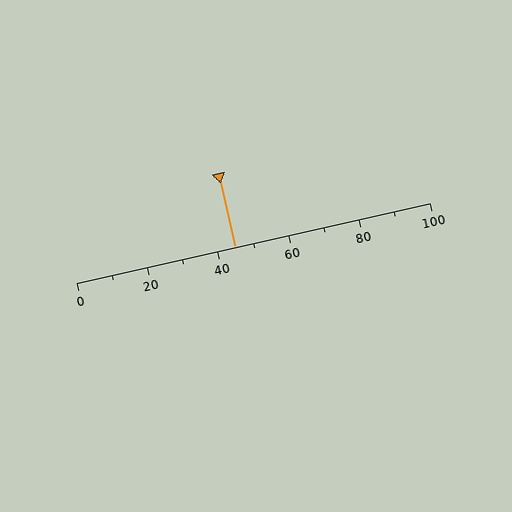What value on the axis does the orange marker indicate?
The marker indicates approximately 45.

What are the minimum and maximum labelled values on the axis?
The axis runs from 0 to 100.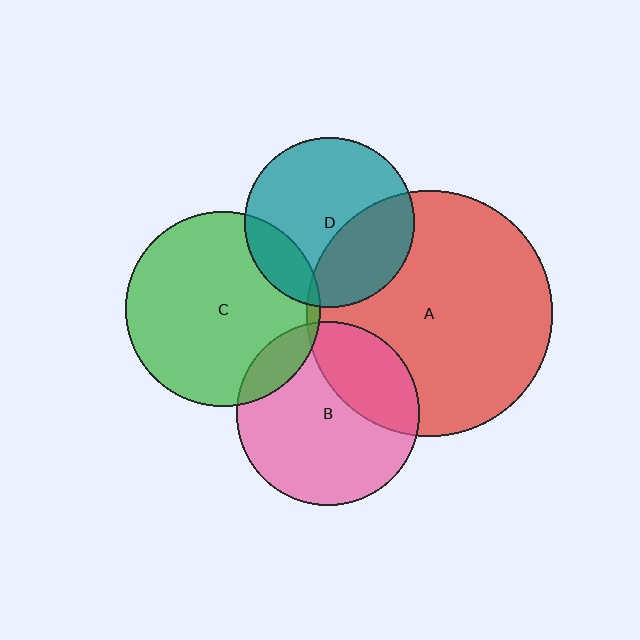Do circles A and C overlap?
Yes.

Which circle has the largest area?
Circle A (red).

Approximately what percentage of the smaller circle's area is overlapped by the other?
Approximately 5%.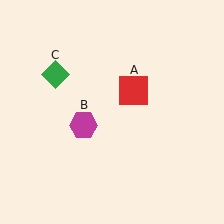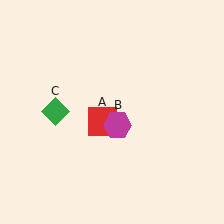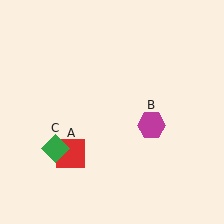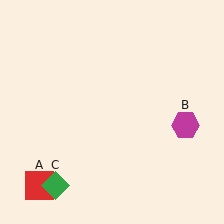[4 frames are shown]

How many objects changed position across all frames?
3 objects changed position: red square (object A), magenta hexagon (object B), green diamond (object C).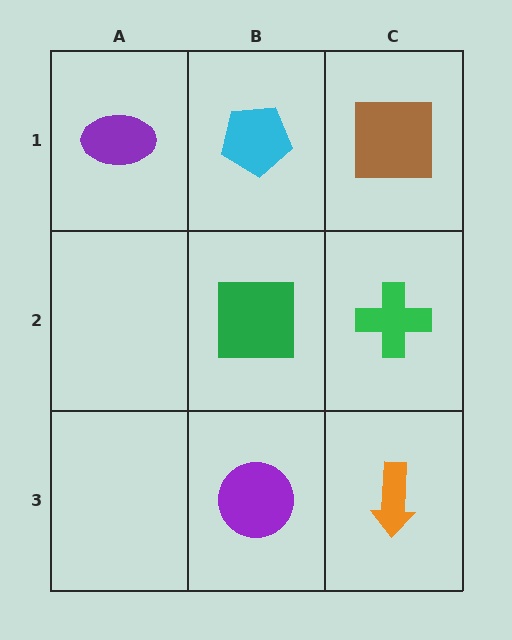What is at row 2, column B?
A green square.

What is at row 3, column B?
A purple circle.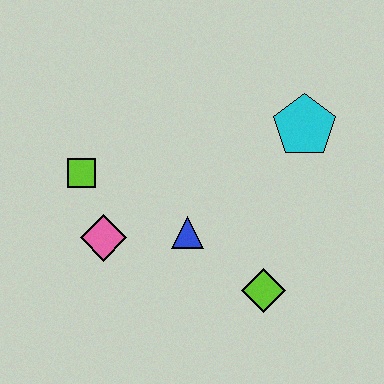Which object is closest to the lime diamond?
The blue triangle is closest to the lime diamond.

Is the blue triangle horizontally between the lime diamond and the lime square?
Yes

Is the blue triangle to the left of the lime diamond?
Yes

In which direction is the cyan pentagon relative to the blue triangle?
The cyan pentagon is to the right of the blue triangle.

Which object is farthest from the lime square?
The cyan pentagon is farthest from the lime square.